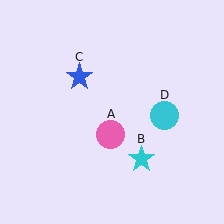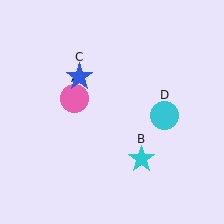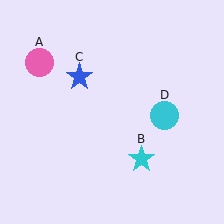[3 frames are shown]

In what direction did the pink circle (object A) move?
The pink circle (object A) moved up and to the left.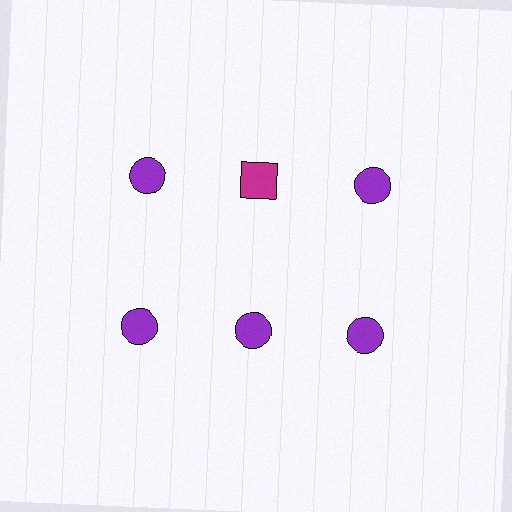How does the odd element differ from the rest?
It differs in both color (magenta instead of purple) and shape (square instead of circle).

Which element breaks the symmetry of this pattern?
The magenta square in the top row, second from left column breaks the symmetry. All other shapes are purple circles.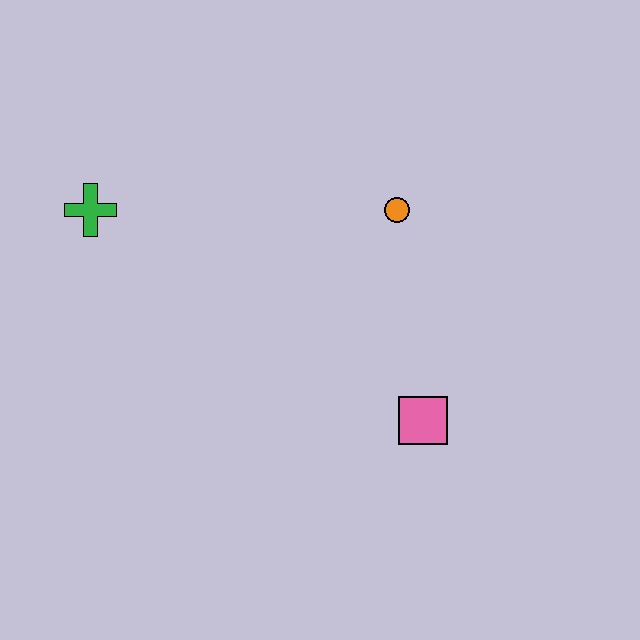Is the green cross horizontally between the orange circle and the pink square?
No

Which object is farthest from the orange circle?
The green cross is farthest from the orange circle.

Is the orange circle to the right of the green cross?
Yes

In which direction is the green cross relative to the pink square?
The green cross is to the left of the pink square.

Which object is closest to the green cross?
The orange circle is closest to the green cross.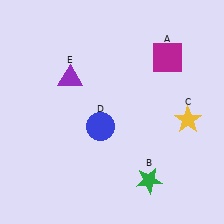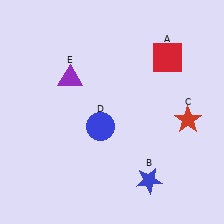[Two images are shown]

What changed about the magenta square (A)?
In Image 1, A is magenta. In Image 2, it changed to red.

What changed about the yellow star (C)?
In Image 1, C is yellow. In Image 2, it changed to red.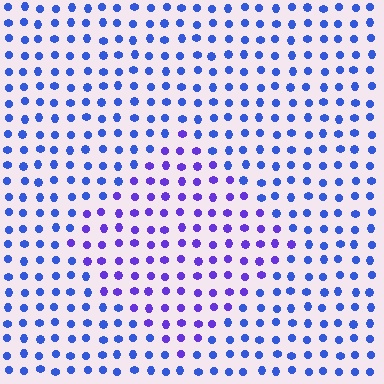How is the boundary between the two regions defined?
The boundary is defined purely by a slight shift in hue (about 32 degrees). Spacing, size, and orientation are identical on both sides.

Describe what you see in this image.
The image is filled with small blue elements in a uniform arrangement. A diamond-shaped region is visible where the elements are tinted to a slightly different hue, forming a subtle color boundary.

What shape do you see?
I see a diamond.